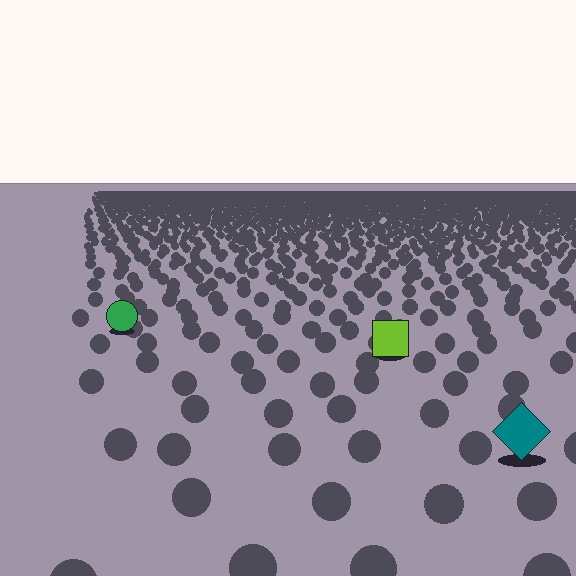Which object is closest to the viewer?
The teal diamond is closest. The texture marks near it are larger and more spread out.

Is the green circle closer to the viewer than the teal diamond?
No. The teal diamond is closer — you can tell from the texture gradient: the ground texture is coarser near it.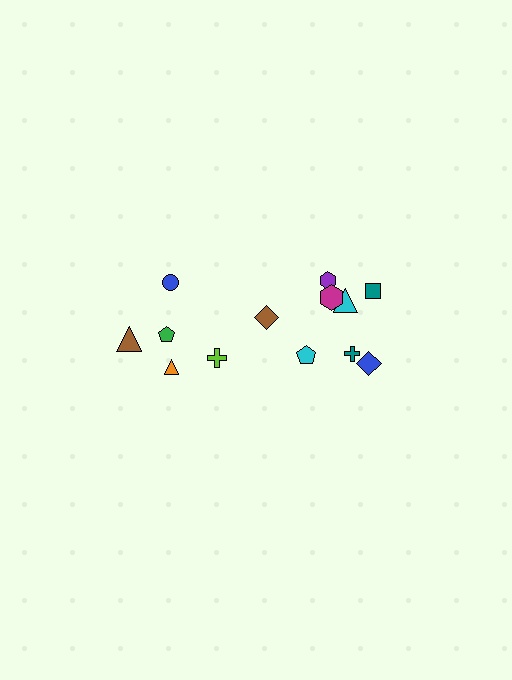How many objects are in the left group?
There are 5 objects.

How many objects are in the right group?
There are 8 objects.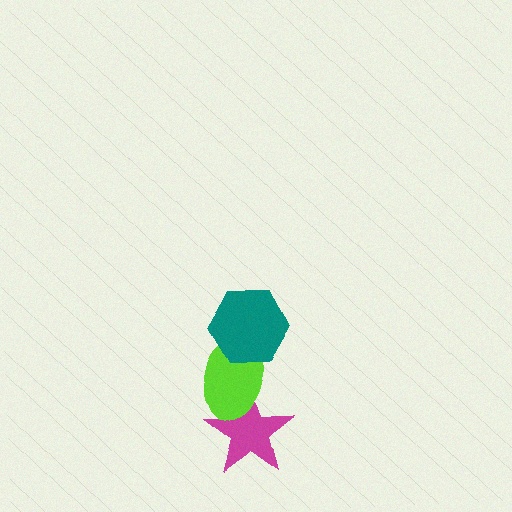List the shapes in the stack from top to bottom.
From top to bottom: the teal hexagon, the lime ellipse, the magenta star.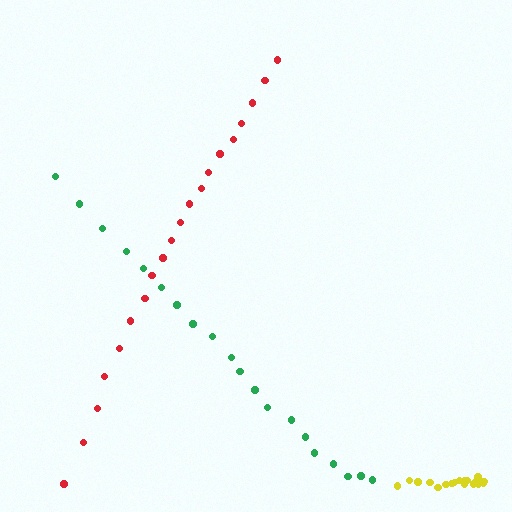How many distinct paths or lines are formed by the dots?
There are 3 distinct paths.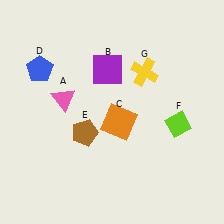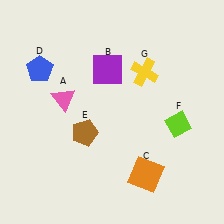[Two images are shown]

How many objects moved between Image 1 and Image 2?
1 object moved between the two images.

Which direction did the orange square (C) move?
The orange square (C) moved down.